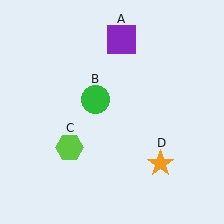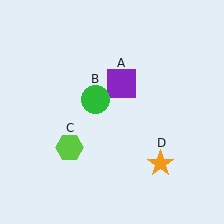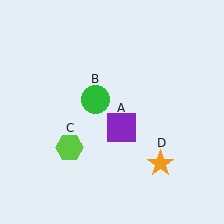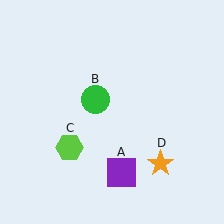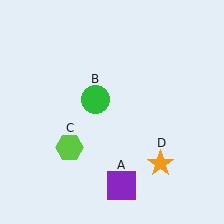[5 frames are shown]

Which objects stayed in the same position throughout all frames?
Green circle (object B) and lime hexagon (object C) and orange star (object D) remained stationary.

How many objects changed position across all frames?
1 object changed position: purple square (object A).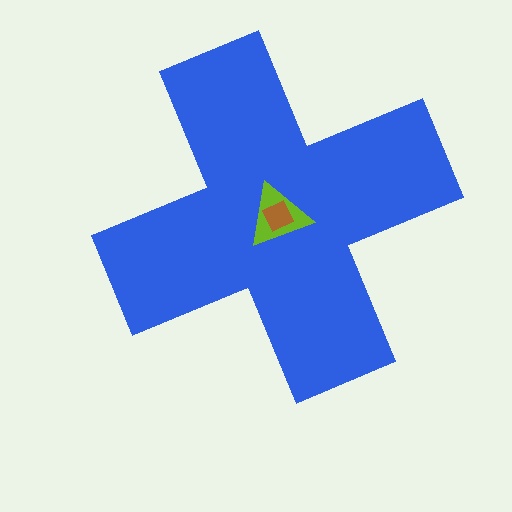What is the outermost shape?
The blue cross.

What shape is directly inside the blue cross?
The lime triangle.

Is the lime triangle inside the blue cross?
Yes.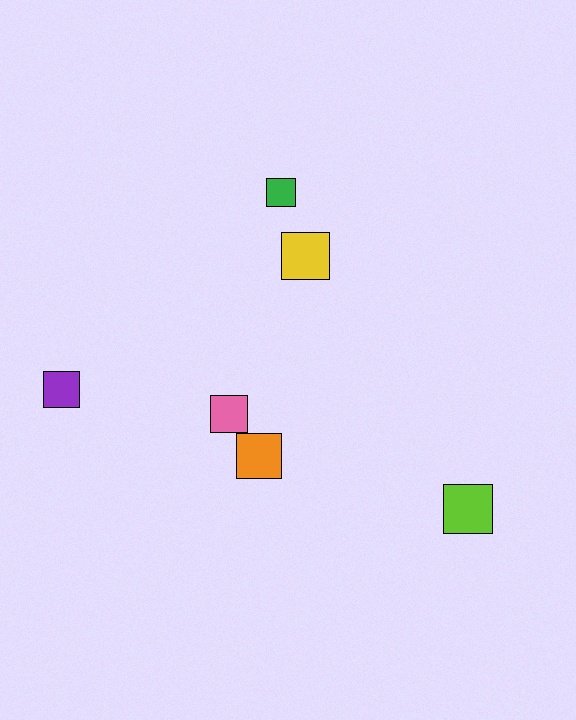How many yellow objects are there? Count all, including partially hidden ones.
There is 1 yellow object.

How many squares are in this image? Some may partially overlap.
There are 6 squares.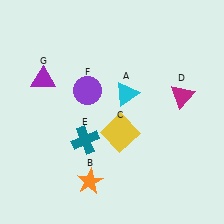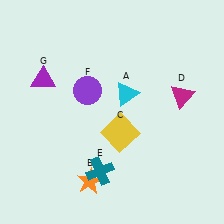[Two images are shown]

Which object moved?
The teal cross (E) moved down.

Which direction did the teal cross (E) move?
The teal cross (E) moved down.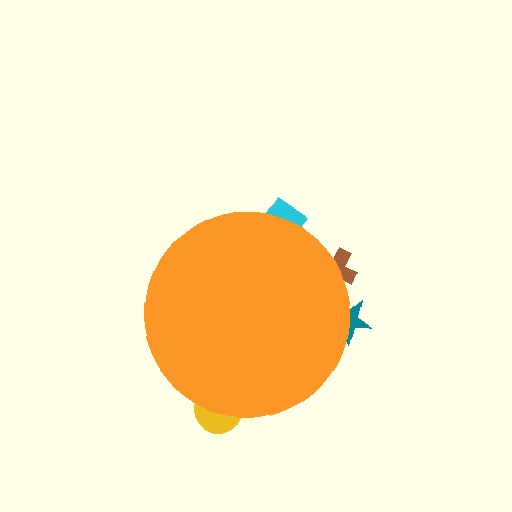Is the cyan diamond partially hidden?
Yes, the cyan diamond is partially hidden behind the orange circle.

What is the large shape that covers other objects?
An orange circle.